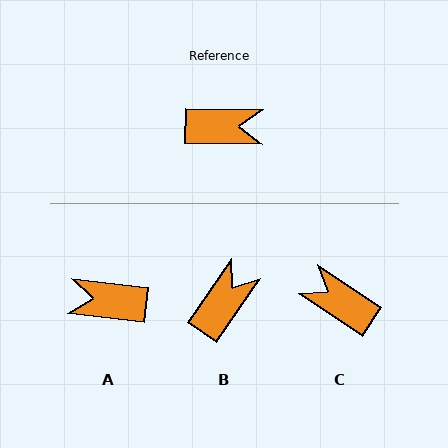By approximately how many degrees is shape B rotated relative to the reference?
Approximately 56 degrees counter-clockwise.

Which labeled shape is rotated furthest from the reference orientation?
A, about 174 degrees away.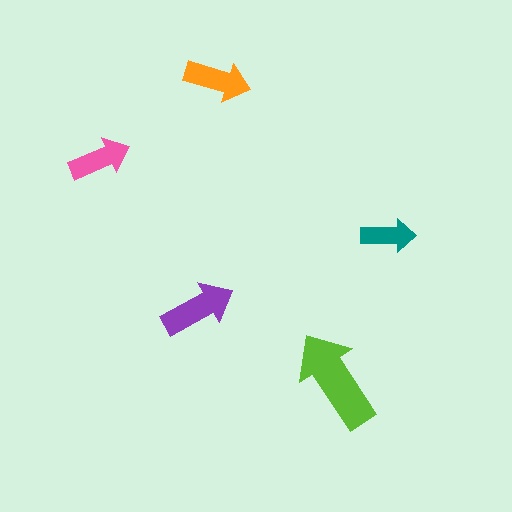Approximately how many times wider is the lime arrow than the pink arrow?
About 1.5 times wider.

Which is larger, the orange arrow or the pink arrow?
The orange one.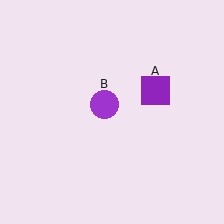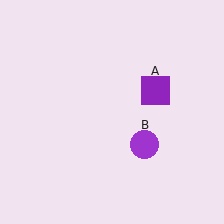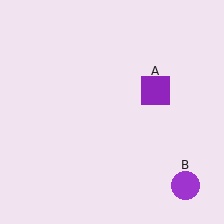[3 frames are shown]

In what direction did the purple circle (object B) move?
The purple circle (object B) moved down and to the right.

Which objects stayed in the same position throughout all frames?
Purple square (object A) remained stationary.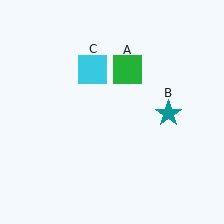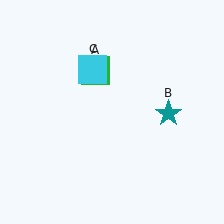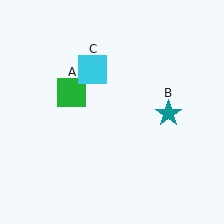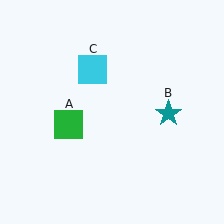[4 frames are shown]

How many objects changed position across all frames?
1 object changed position: green square (object A).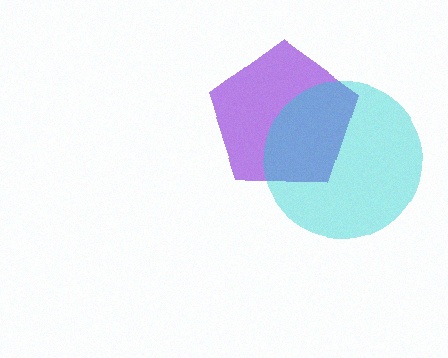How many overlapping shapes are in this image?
There are 2 overlapping shapes in the image.